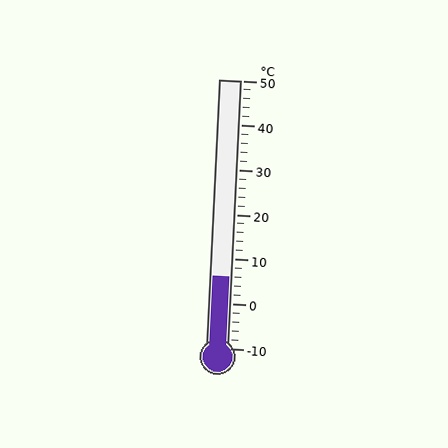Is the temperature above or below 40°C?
The temperature is below 40°C.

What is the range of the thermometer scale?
The thermometer scale ranges from -10°C to 50°C.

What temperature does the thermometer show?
The thermometer shows approximately 6°C.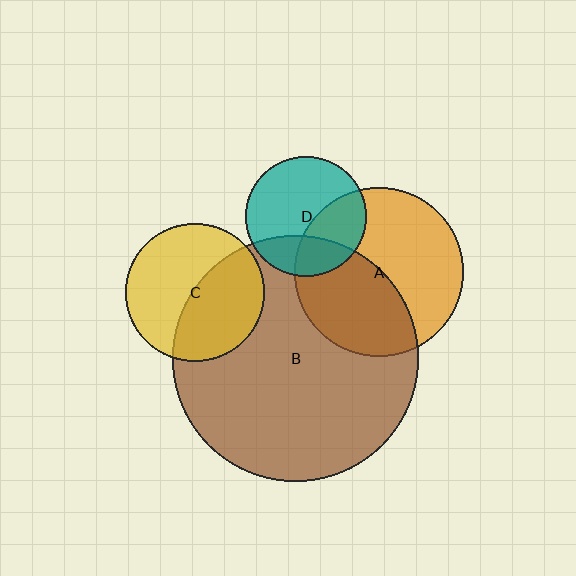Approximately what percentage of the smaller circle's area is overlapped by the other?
Approximately 45%.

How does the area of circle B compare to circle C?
Approximately 3.2 times.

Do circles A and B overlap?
Yes.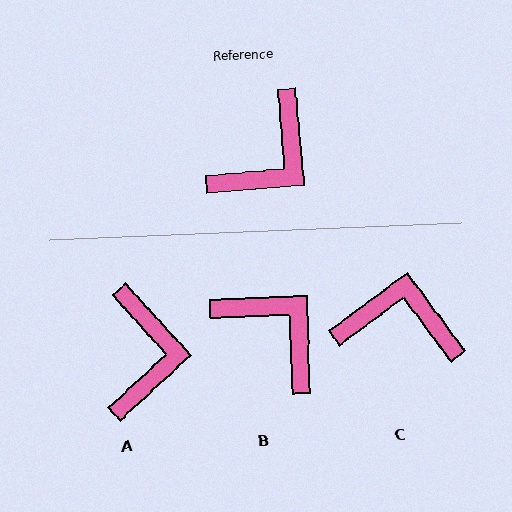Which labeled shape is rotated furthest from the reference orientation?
C, about 122 degrees away.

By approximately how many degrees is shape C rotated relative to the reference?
Approximately 122 degrees counter-clockwise.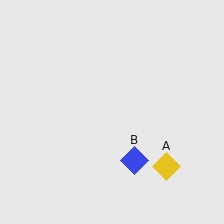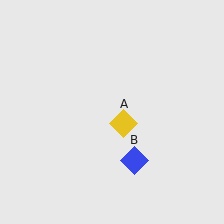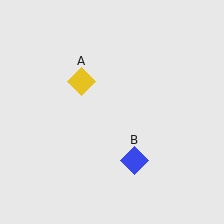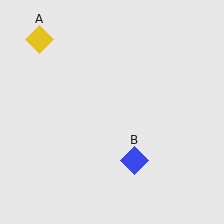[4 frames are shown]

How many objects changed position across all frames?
1 object changed position: yellow diamond (object A).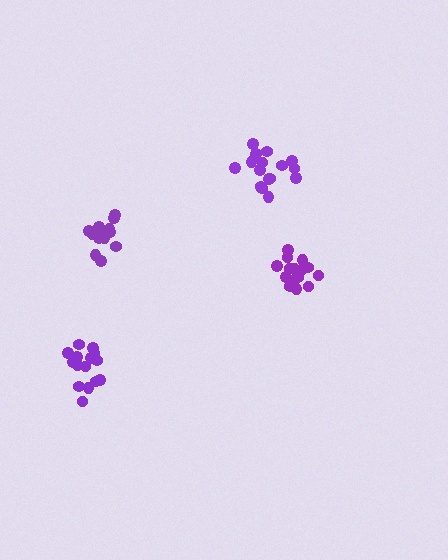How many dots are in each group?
Group 1: 14 dots, Group 2: 15 dots, Group 3: 16 dots, Group 4: 15 dots (60 total).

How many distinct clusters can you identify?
There are 4 distinct clusters.